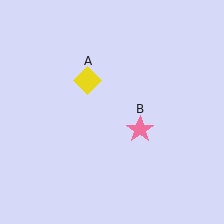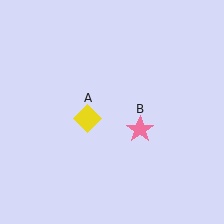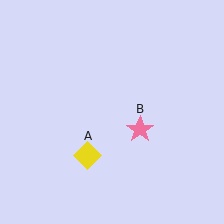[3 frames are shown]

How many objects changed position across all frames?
1 object changed position: yellow diamond (object A).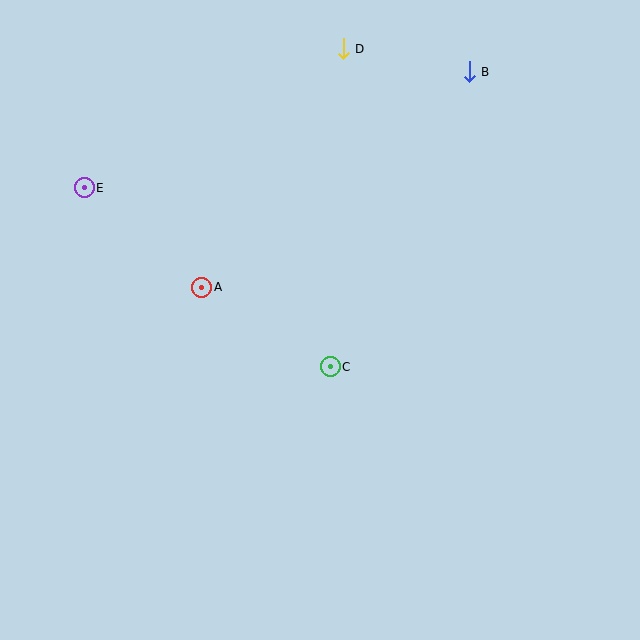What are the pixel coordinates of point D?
Point D is at (343, 49).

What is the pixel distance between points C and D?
The distance between C and D is 318 pixels.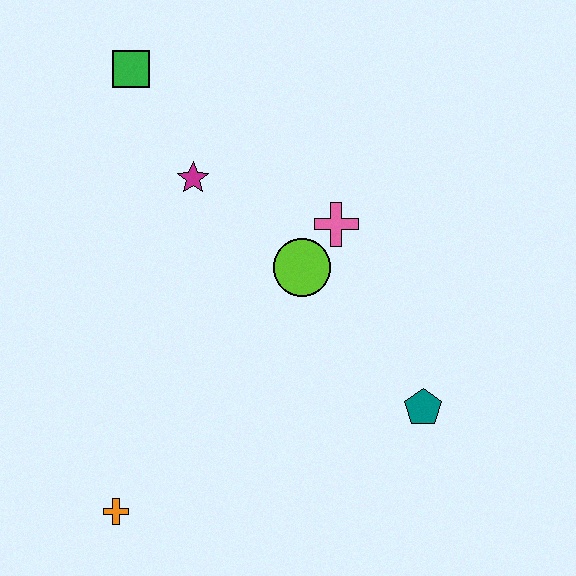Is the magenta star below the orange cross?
No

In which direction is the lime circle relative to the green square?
The lime circle is below the green square.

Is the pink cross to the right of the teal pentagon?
No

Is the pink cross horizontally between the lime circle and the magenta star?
No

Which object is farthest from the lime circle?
The orange cross is farthest from the lime circle.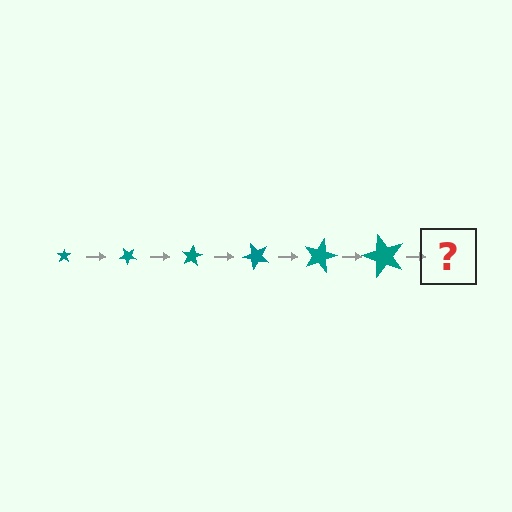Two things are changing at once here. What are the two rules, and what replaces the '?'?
The two rules are that the star grows larger each step and it rotates 40 degrees each step. The '?' should be a star, larger than the previous one and rotated 240 degrees from the start.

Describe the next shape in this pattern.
It should be a star, larger than the previous one and rotated 240 degrees from the start.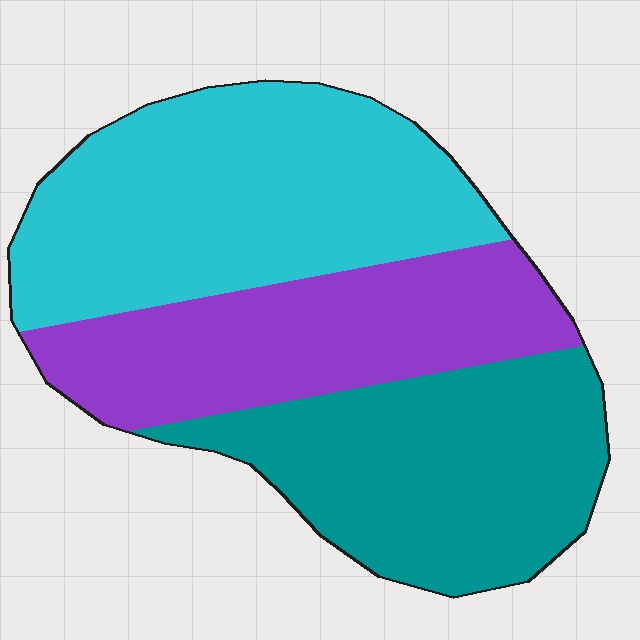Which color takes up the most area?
Cyan, at roughly 40%.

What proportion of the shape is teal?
Teal takes up about one third (1/3) of the shape.